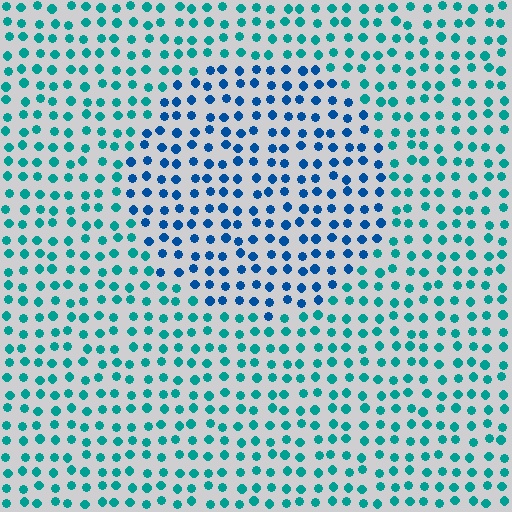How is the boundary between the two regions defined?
The boundary is defined purely by a slight shift in hue (about 35 degrees). Spacing, size, and orientation are identical on both sides.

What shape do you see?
I see a circle.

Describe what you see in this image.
The image is filled with small teal elements in a uniform arrangement. A circle-shaped region is visible where the elements are tinted to a slightly different hue, forming a subtle color boundary.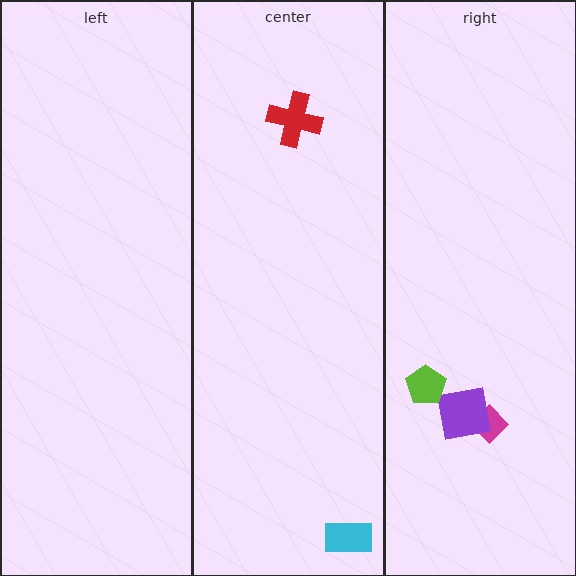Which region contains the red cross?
The center region.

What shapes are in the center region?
The red cross, the cyan rectangle.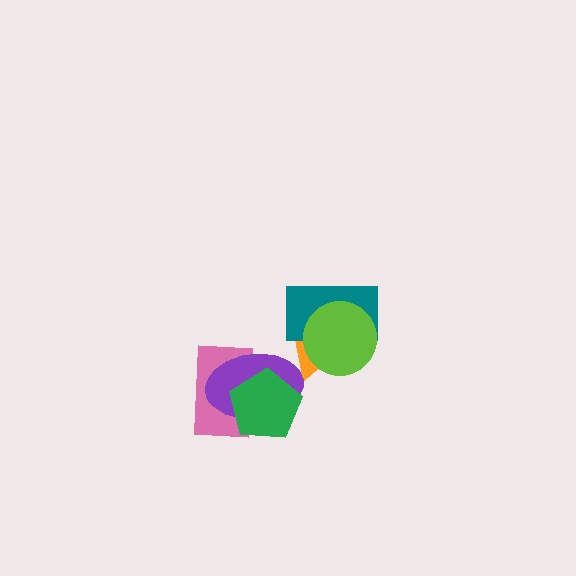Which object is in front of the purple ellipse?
The green pentagon is in front of the purple ellipse.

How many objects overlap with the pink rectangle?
2 objects overlap with the pink rectangle.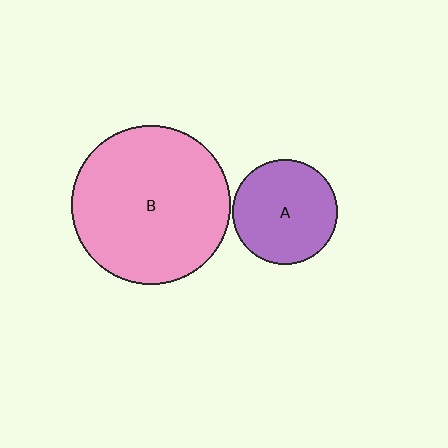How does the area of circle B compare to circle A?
Approximately 2.3 times.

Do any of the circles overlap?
No, none of the circles overlap.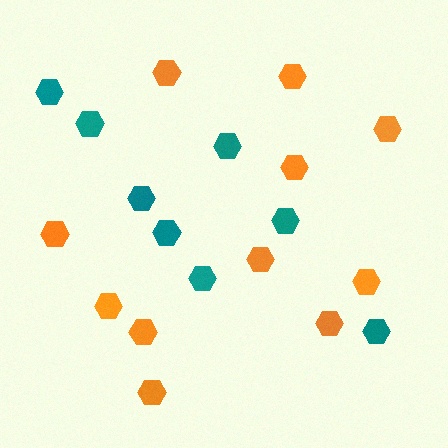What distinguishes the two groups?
There are 2 groups: one group of orange hexagons (11) and one group of teal hexagons (8).